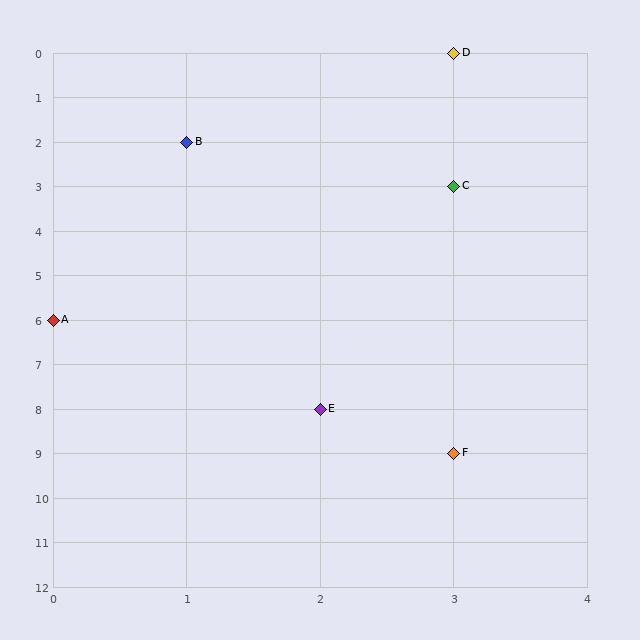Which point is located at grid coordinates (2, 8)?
Point E is at (2, 8).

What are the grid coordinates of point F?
Point F is at grid coordinates (3, 9).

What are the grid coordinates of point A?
Point A is at grid coordinates (0, 6).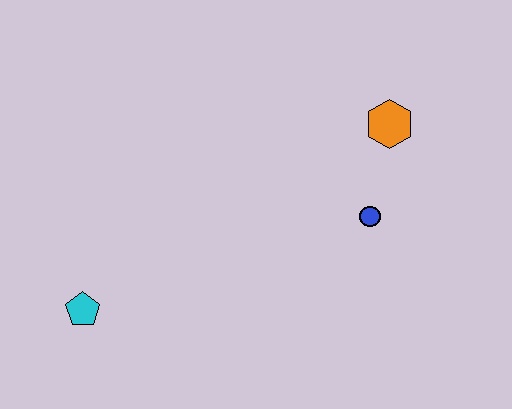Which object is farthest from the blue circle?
The cyan pentagon is farthest from the blue circle.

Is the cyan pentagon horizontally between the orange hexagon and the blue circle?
No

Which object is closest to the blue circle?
The orange hexagon is closest to the blue circle.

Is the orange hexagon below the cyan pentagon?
No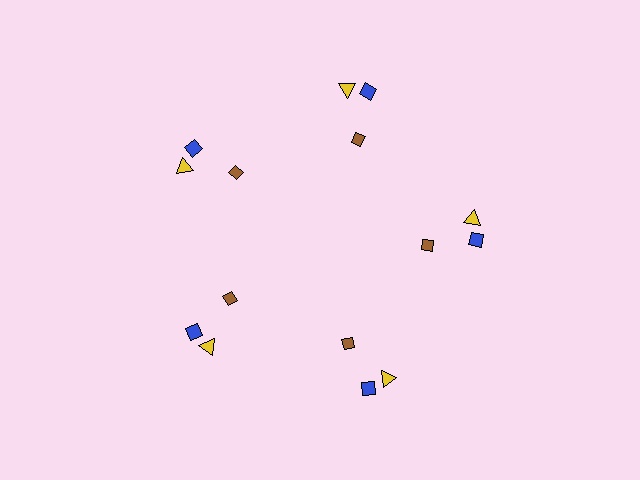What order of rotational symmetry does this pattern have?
This pattern has 5-fold rotational symmetry.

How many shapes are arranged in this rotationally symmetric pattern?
There are 15 shapes, arranged in 5 groups of 3.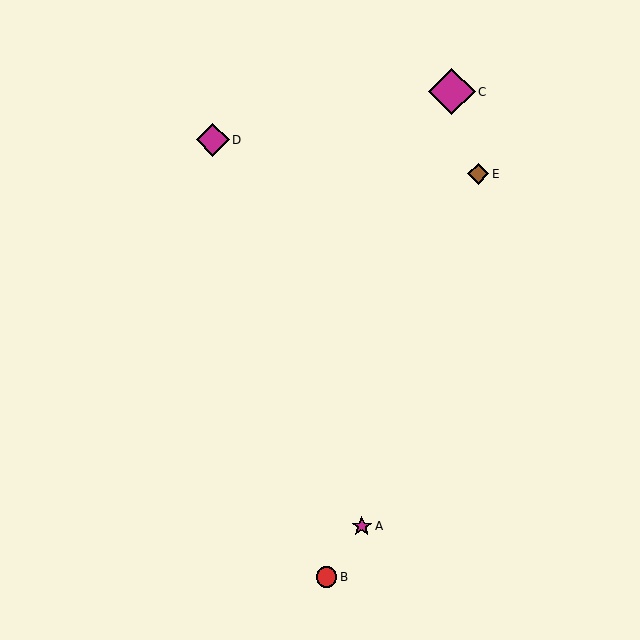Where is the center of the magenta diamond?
The center of the magenta diamond is at (213, 140).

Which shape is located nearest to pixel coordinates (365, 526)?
The magenta star (labeled A) at (362, 526) is nearest to that location.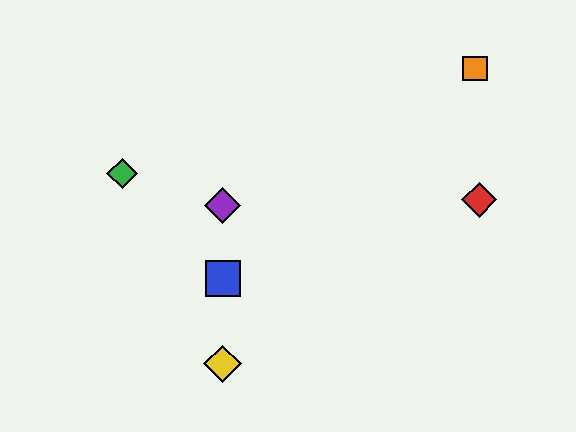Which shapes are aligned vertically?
The blue square, the yellow diamond, the purple diamond are aligned vertically.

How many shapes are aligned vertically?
3 shapes (the blue square, the yellow diamond, the purple diamond) are aligned vertically.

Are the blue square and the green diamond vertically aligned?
No, the blue square is at x≈223 and the green diamond is at x≈122.